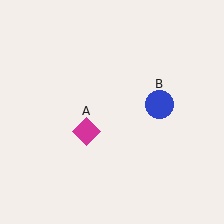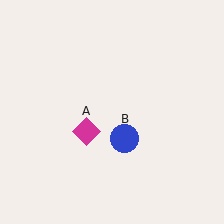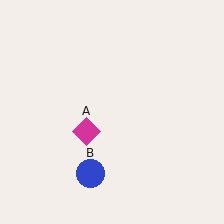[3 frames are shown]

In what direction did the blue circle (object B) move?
The blue circle (object B) moved down and to the left.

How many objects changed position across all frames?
1 object changed position: blue circle (object B).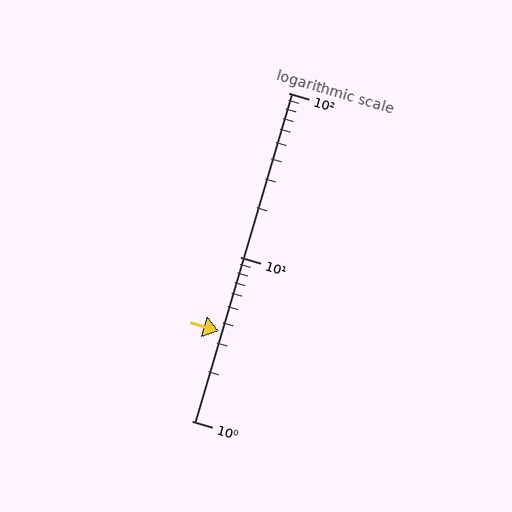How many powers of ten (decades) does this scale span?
The scale spans 2 decades, from 1 to 100.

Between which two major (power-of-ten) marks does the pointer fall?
The pointer is between 1 and 10.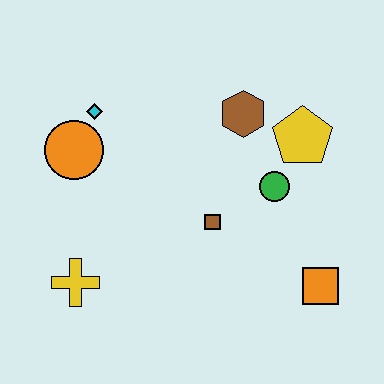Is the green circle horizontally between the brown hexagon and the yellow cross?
No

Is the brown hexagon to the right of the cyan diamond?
Yes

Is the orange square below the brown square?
Yes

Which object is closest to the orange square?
The green circle is closest to the orange square.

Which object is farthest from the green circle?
The yellow cross is farthest from the green circle.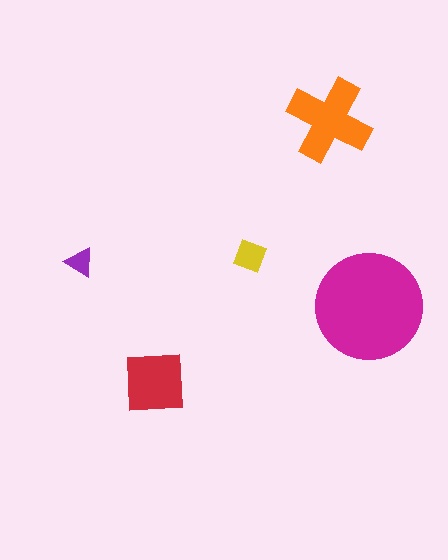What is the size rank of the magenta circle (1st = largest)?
1st.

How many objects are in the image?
There are 5 objects in the image.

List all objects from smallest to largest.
The purple triangle, the yellow diamond, the red square, the orange cross, the magenta circle.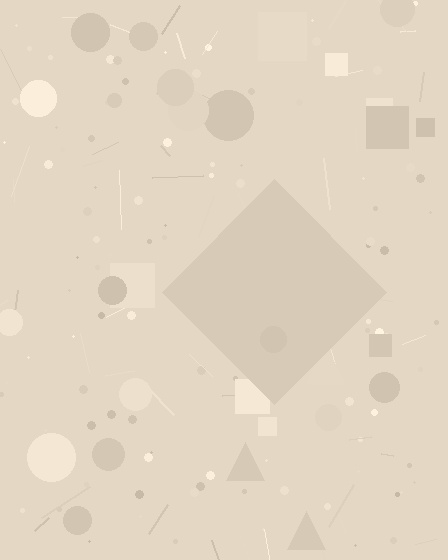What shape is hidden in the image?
A diamond is hidden in the image.